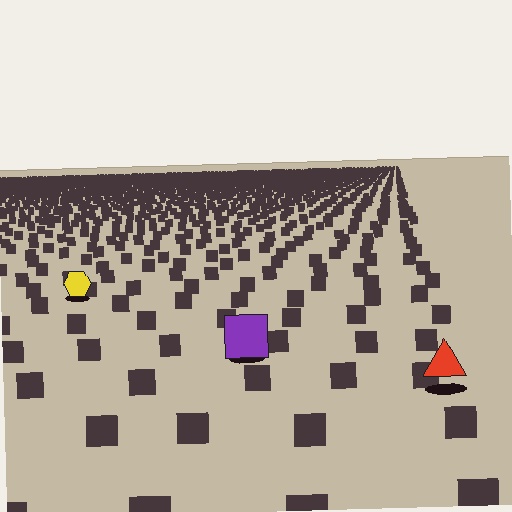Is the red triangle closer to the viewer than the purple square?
Yes. The red triangle is closer — you can tell from the texture gradient: the ground texture is coarser near it.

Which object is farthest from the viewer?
The yellow hexagon is farthest from the viewer. It appears smaller and the ground texture around it is denser.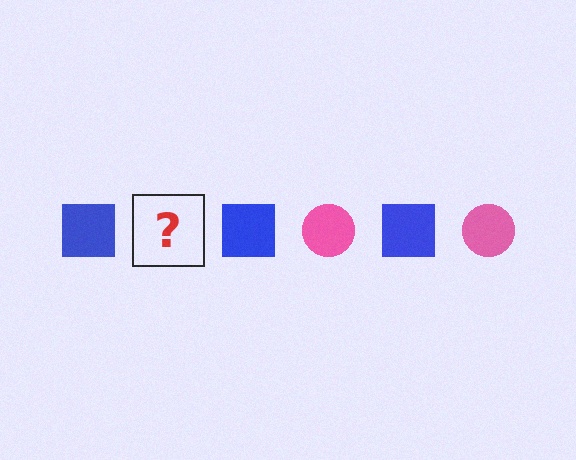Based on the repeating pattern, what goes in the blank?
The blank should be a pink circle.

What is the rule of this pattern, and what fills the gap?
The rule is that the pattern alternates between blue square and pink circle. The gap should be filled with a pink circle.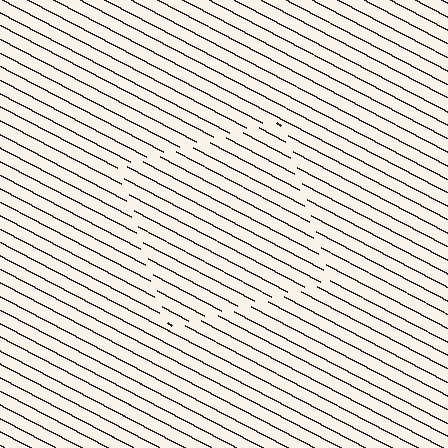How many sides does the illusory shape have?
4 sides — the line-ends trace a square.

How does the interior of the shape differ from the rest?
The interior of the shape contains the same grating, shifted by half a period — the contour is defined by the phase discontinuity where line-ends from the inner and outer gratings abut.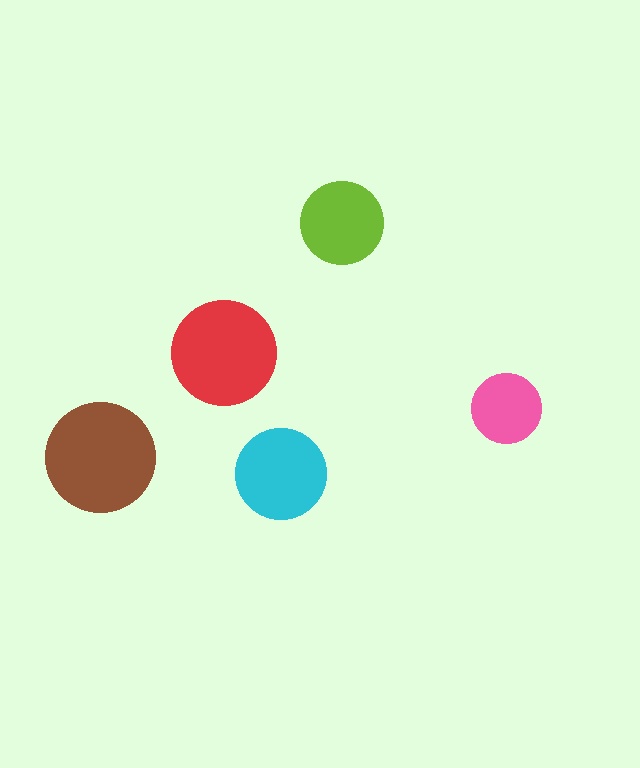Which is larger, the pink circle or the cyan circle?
The cyan one.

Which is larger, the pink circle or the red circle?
The red one.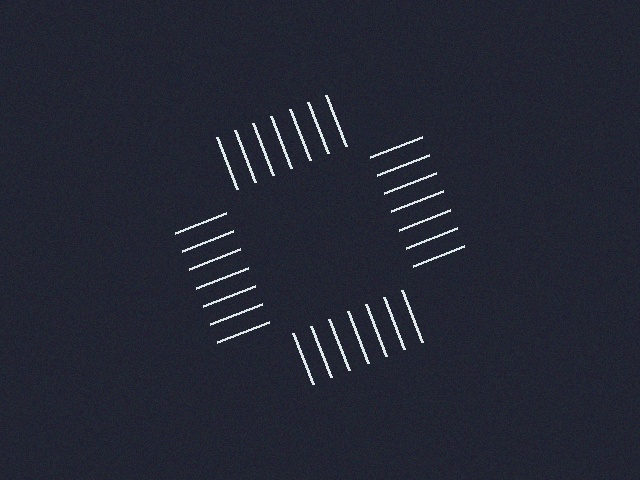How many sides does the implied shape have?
4 sides — the line-ends trace a square.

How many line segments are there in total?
28 — 7 along each of the 4 edges.